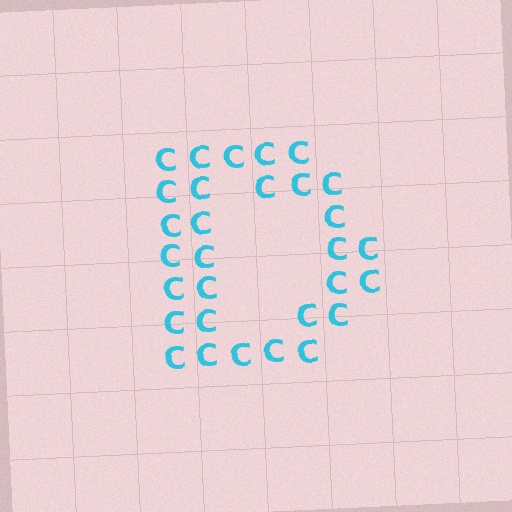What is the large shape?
The large shape is the letter D.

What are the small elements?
The small elements are letter C's.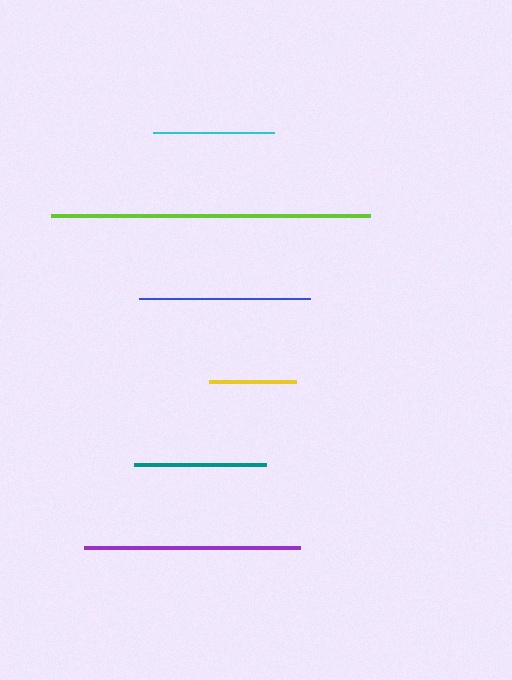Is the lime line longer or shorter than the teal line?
The lime line is longer than the teal line.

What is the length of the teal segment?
The teal segment is approximately 132 pixels long.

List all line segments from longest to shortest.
From longest to shortest: lime, purple, blue, teal, cyan, yellow.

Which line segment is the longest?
The lime line is the longest at approximately 319 pixels.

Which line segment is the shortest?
The yellow line is the shortest at approximately 87 pixels.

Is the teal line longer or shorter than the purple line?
The purple line is longer than the teal line.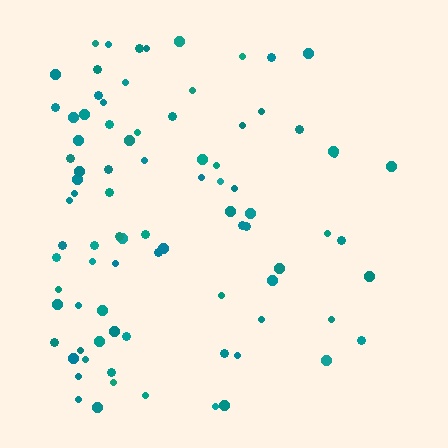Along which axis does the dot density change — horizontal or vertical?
Horizontal.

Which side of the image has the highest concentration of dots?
The left.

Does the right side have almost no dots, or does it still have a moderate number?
Still a moderate number, just noticeably fewer than the left.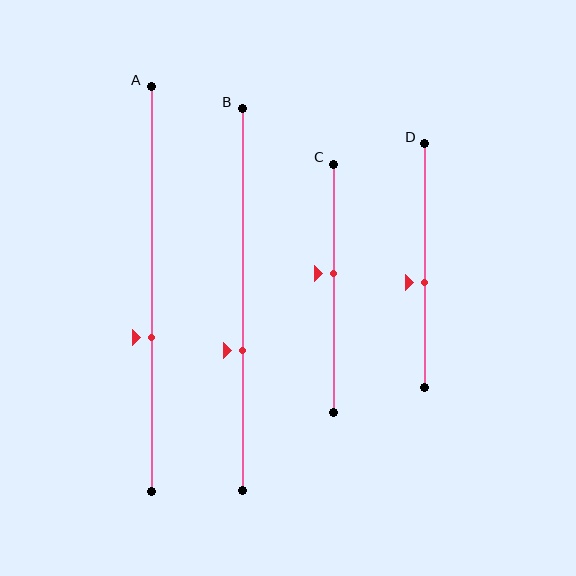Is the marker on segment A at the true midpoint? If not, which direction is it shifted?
No, the marker on segment A is shifted downward by about 12% of the segment length.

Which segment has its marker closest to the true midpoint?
Segment C has its marker closest to the true midpoint.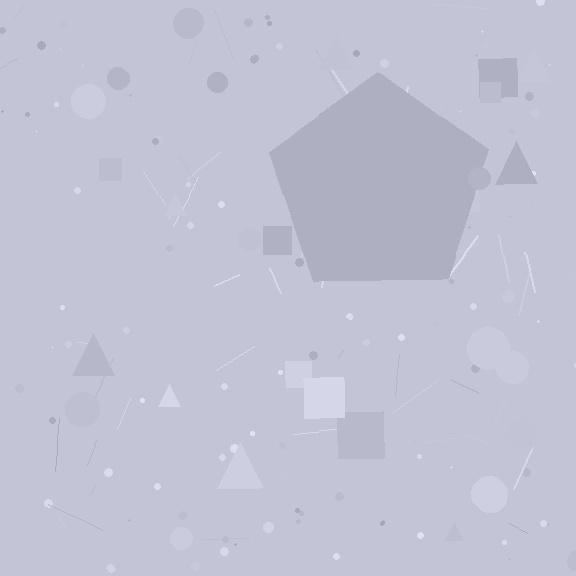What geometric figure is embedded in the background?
A pentagon is embedded in the background.